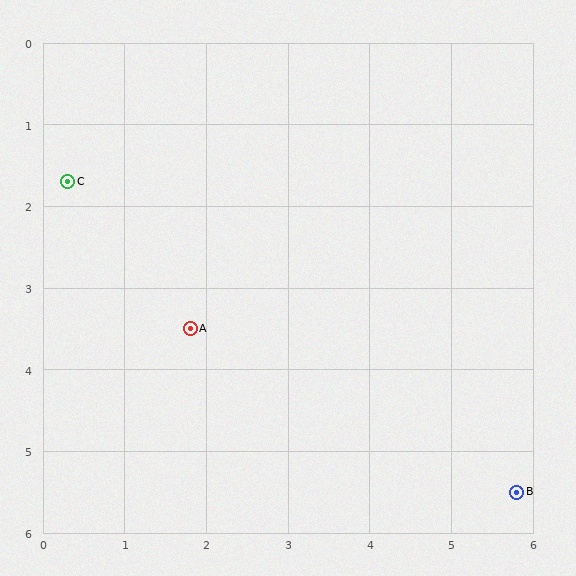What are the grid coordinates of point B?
Point B is at approximately (5.8, 5.5).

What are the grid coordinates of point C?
Point C is at approximately (0.3, 1.7).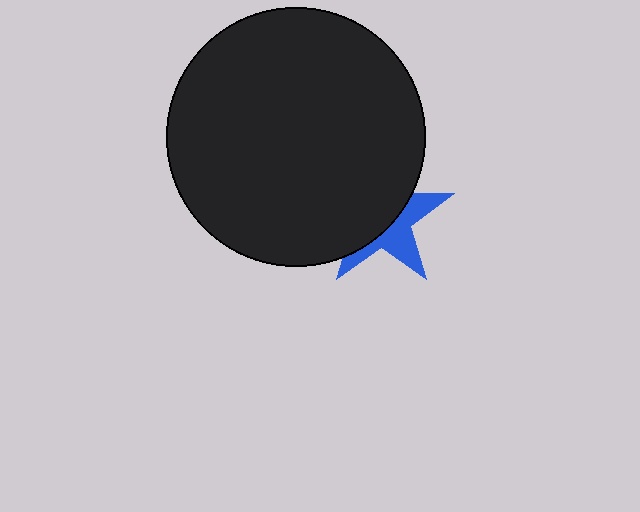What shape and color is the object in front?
The object in front is a black circle.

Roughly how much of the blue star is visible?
A small part of it is visible (roughly 41%).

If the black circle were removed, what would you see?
You would see the complete blue star.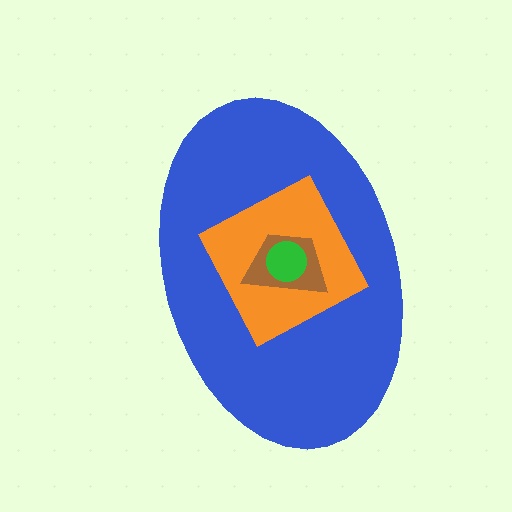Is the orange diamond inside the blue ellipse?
Yes.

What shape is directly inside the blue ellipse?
The orange diamond.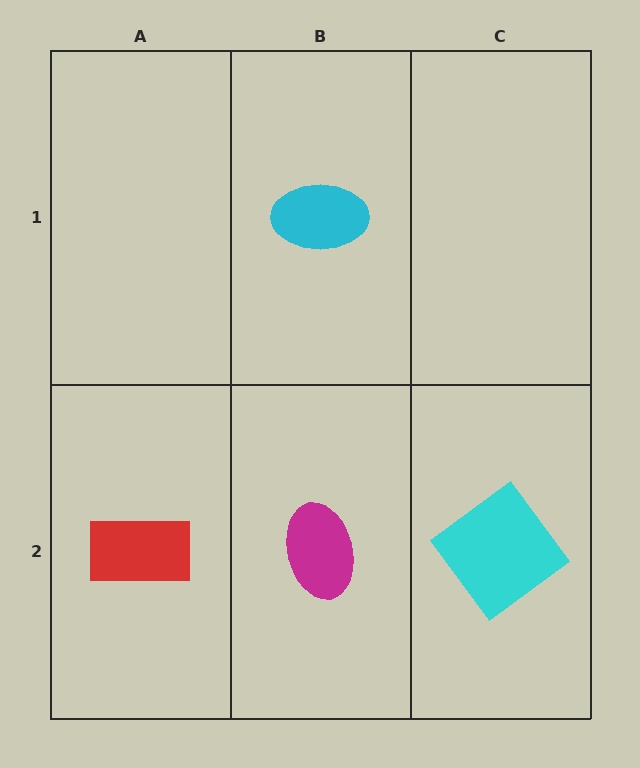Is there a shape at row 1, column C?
No, that cell is empty.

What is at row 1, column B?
A cyan ellipse.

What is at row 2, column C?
A cyan diamond.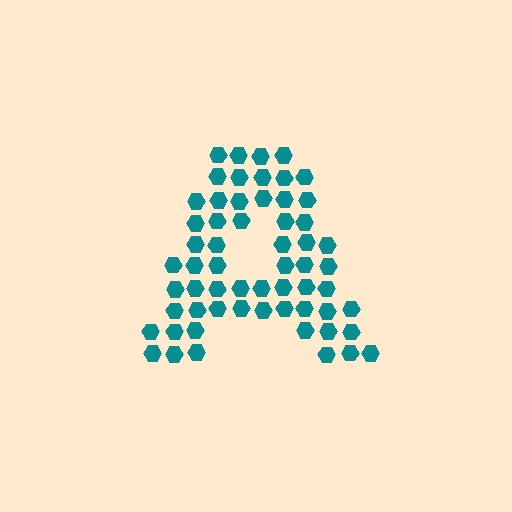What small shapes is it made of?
It is made of small hexagons.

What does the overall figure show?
The overall figure shows the letter A.